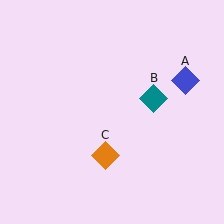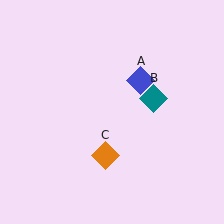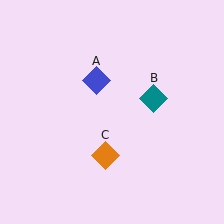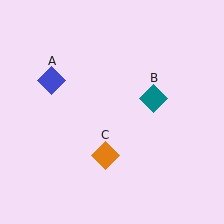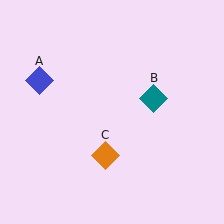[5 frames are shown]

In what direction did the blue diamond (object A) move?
The blue diamond (object A) moved left.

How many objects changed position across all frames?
1 object changed position: blue diamond (object A).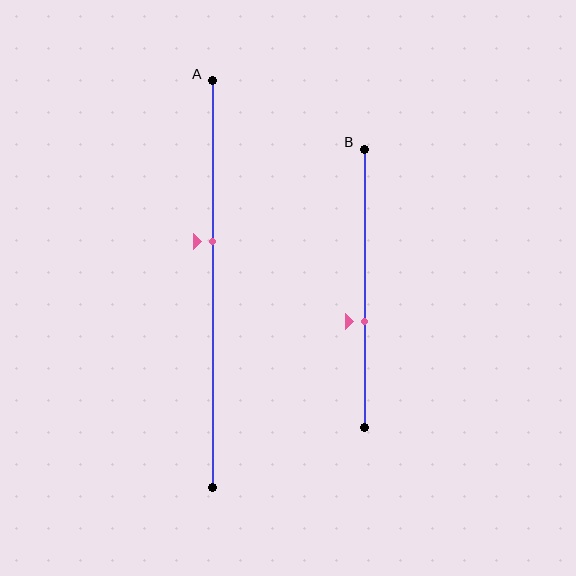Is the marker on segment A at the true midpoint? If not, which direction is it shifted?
No, the marker on segment A is shifted upward by about 10% of the segment length.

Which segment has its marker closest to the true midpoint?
Segment A has its marker closest to the true midpoint.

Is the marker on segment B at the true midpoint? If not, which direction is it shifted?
No, the marker on segment B is shifted downward by about 12% of the segment length.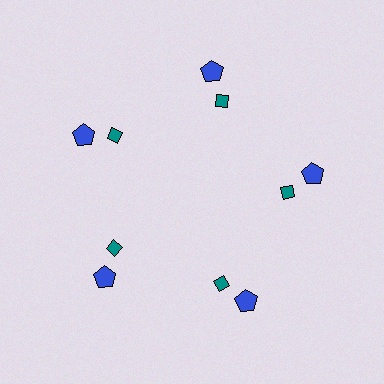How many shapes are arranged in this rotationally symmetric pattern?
There are 10 shapes, arranged in 5 groups of 2.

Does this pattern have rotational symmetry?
Yes, this pattern has 5-fold rotational symmetry. It looks the same after rotating 72 degrees around the center.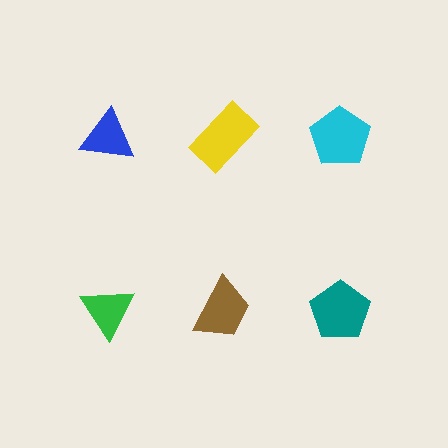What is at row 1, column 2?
A yellow rectangle.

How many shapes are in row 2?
3 shapes.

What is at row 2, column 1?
A green triangle.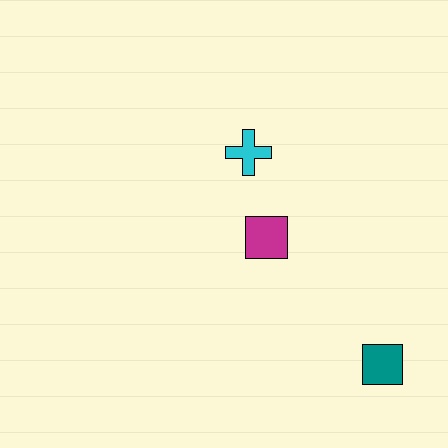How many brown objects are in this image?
There are no brown objects.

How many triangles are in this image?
There are no triangles.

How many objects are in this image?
There are 3 objects.